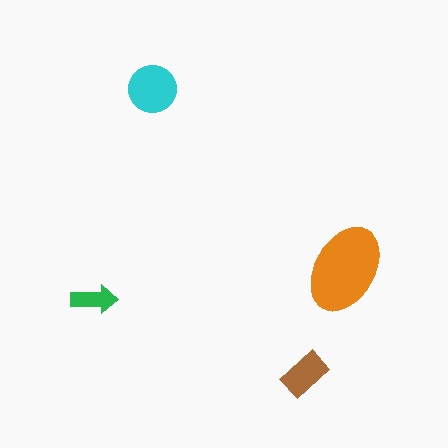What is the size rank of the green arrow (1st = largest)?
4th.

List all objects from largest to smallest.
The orange ellipse, the cyan circle, the brown rectangle, the green arrow.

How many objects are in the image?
There are 4 objects in the image.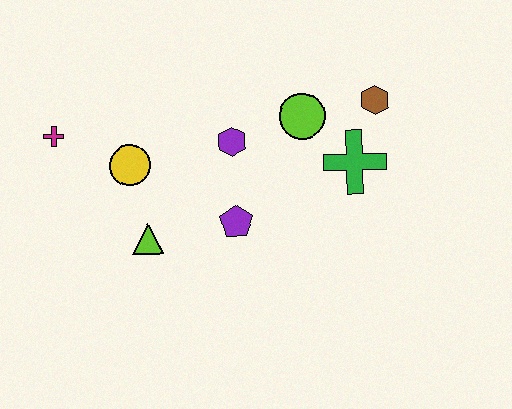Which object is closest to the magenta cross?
The yellow circle is closest to the magenta cross.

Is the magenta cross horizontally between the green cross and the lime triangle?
No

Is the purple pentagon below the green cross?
Yes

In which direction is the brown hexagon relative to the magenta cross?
The brown hexagon is to the right of the magenta cross.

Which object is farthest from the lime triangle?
The brown hexagon is farthest from the lime triangle.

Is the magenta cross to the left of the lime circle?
Yes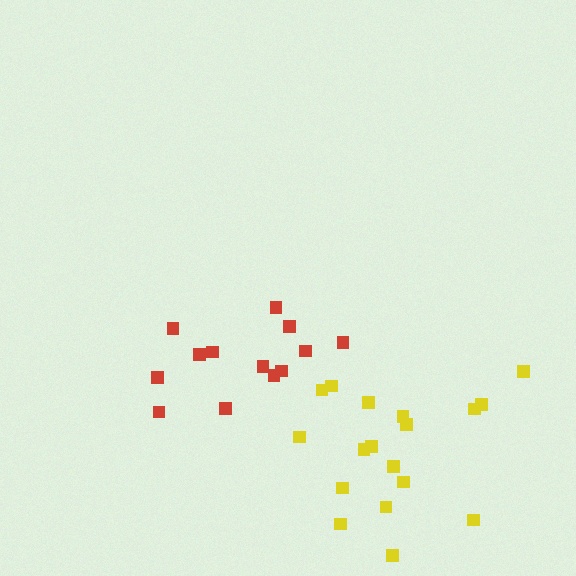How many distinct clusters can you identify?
There are 2 distinct clusters.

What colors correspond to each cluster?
The clusters are colored: yellow, red.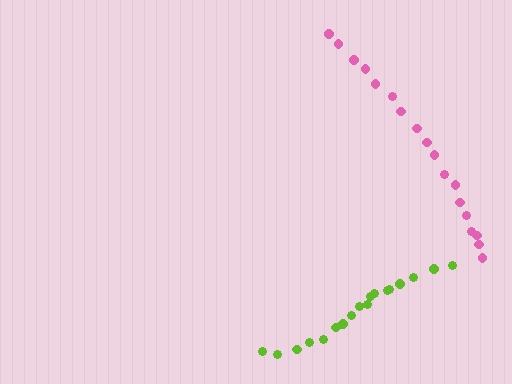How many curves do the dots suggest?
There are 2 distinct paths.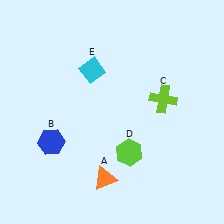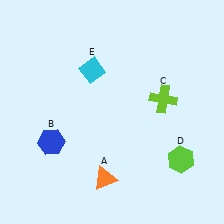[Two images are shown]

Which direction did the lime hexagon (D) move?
The lime hexagon (D) moved right.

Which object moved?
The lime hexagon (D) moved right.